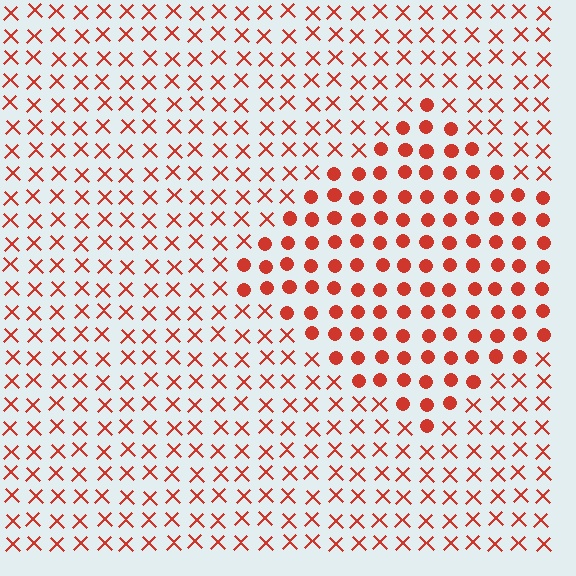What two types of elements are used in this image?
The image uses circles inside the diamond region and X marks outside it.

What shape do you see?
I see a diamond.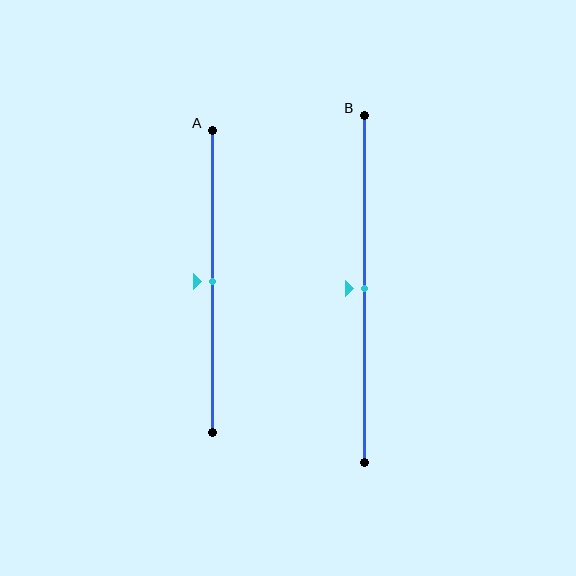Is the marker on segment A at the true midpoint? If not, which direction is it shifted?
Yes, the marker on segment A is at the true midpoint.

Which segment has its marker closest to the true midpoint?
Segment A has its marker closest to the true midpoint.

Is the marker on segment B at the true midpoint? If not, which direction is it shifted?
Yes, the marker on segment B is at the true midpoint.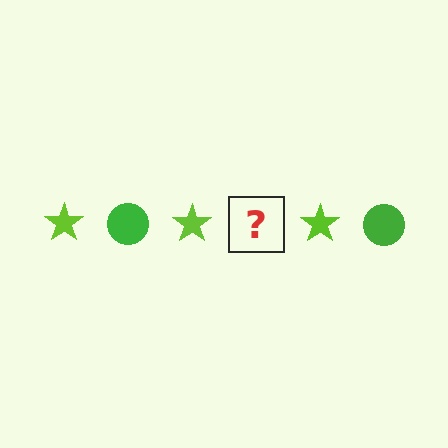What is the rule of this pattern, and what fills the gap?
The rule is that the pattern alternates between lime star and green circle. The gap should be filled with a green circle.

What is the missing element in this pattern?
The missing element is a green circle.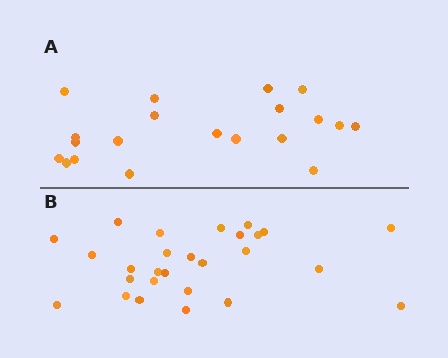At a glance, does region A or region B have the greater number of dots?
Region B (the bottom region) has more dots.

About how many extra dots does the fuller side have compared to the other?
Region B has roughly 8 or so more dots than region A.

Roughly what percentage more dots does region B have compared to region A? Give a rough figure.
About 35% more.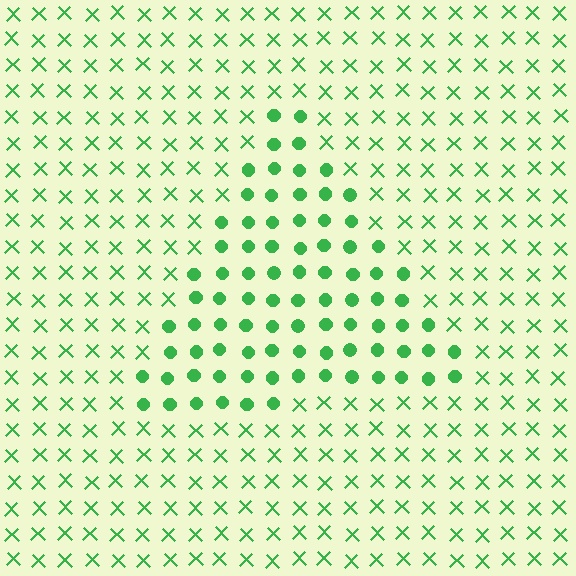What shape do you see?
I see a triangle.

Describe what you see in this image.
The image is filled with small green elements arranged in a uniform grid. A triangle-shaped region contains circles, while the surrounding area contains X marks. The boundary is defined purely by the change in element shape.